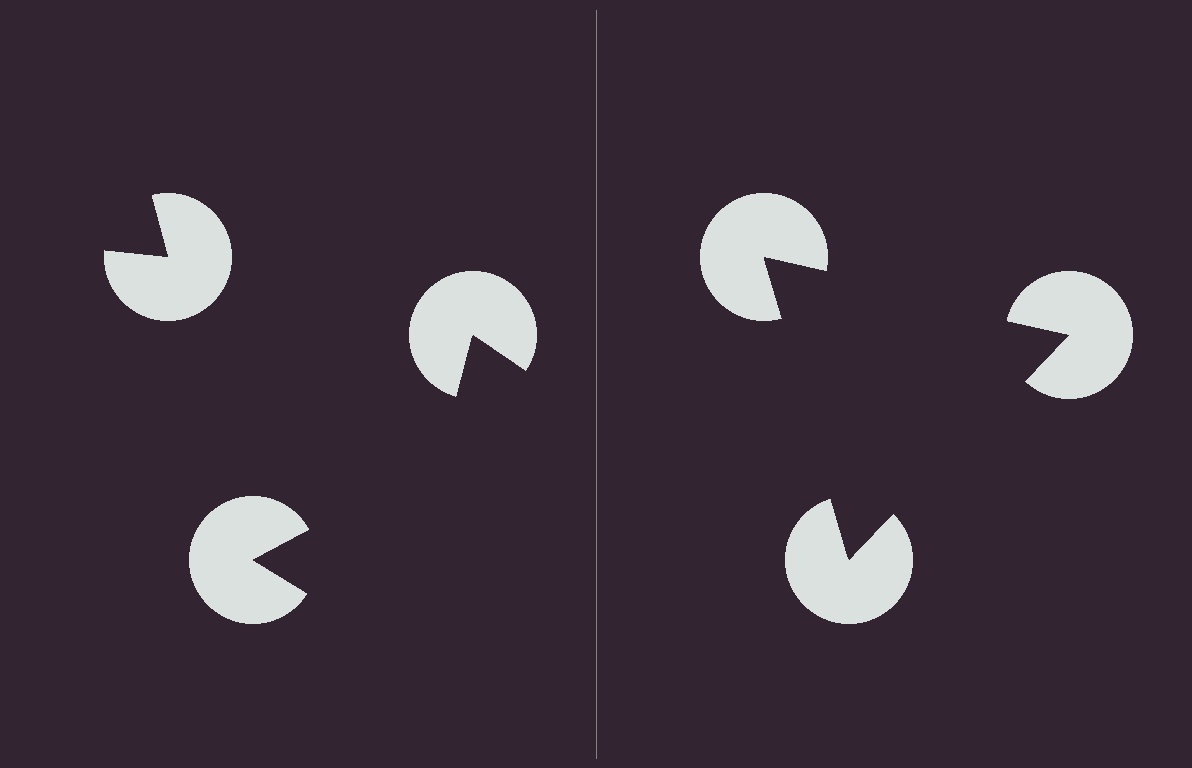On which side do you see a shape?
An illusory triangle appears on the right side. On the left side the wedge cuts are rotated, so no coherent shape forms.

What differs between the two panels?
The pac-man discs are positioned identically on both sides; only the wedge orientations differ. On the right they align to a triangle; on the left they are misaligned.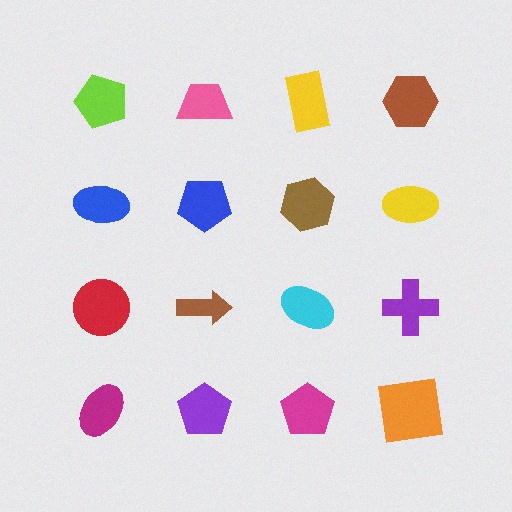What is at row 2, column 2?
A blue pentagon.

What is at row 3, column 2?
A brown arrow.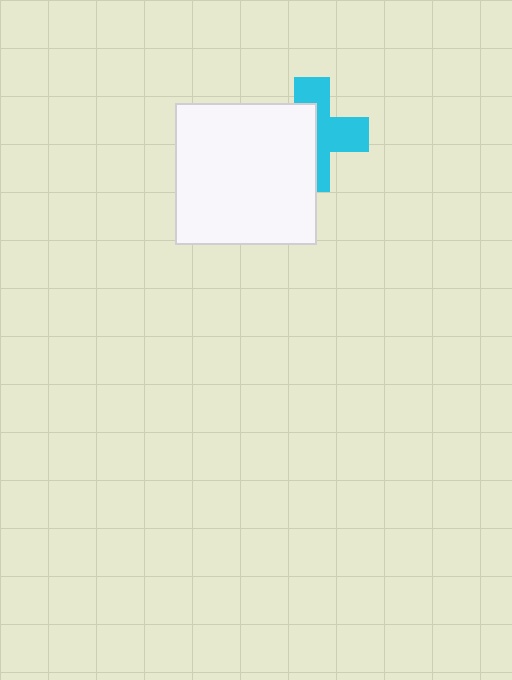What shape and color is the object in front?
The object in front is a white square.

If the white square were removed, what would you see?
You would see the complete cyan cross.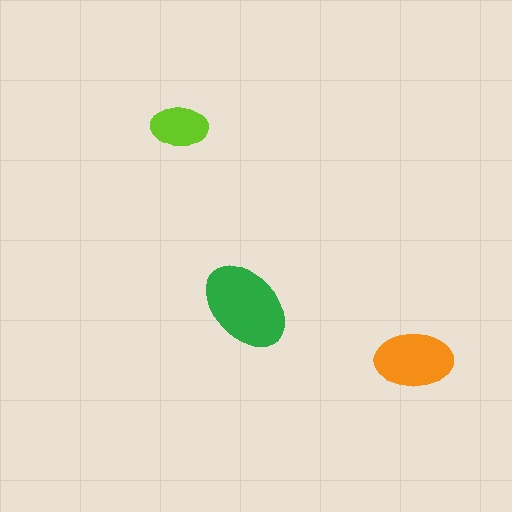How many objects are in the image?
There are 3 objects in the image.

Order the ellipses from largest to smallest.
the green one, the orange one, the lime one.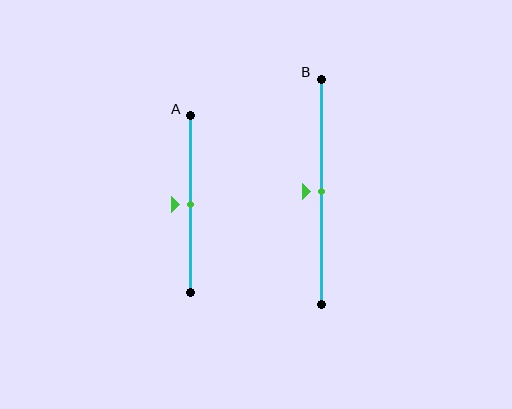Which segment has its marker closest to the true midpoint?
Segment A has its marker closest to the true midpoint.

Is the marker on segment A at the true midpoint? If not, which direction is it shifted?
Yes, the marker on segment A is at the true midpoint.